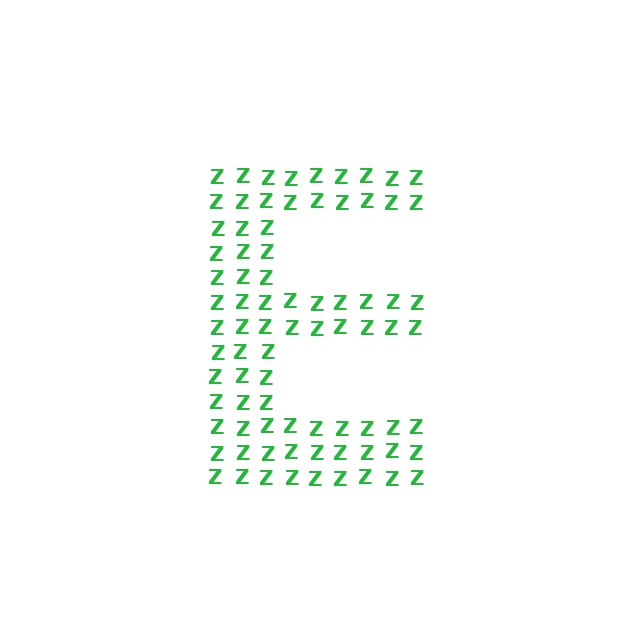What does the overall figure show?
The overall figure shows the letter E.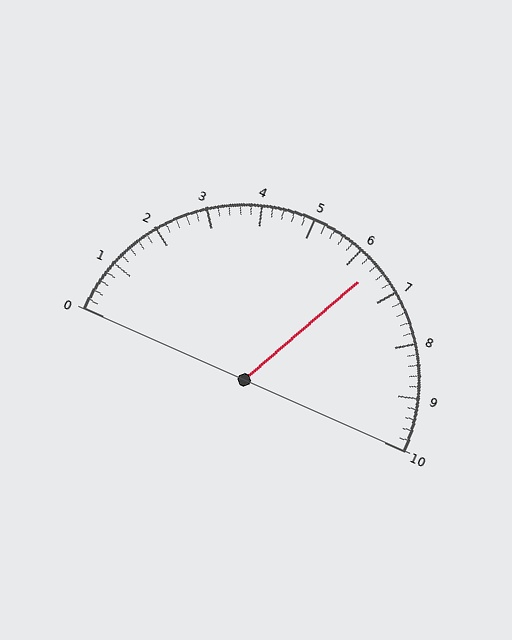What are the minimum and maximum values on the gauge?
The gauge ranges from 0 to 10.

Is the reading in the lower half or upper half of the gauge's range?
The reading is in the upper half of the range (0 to 10).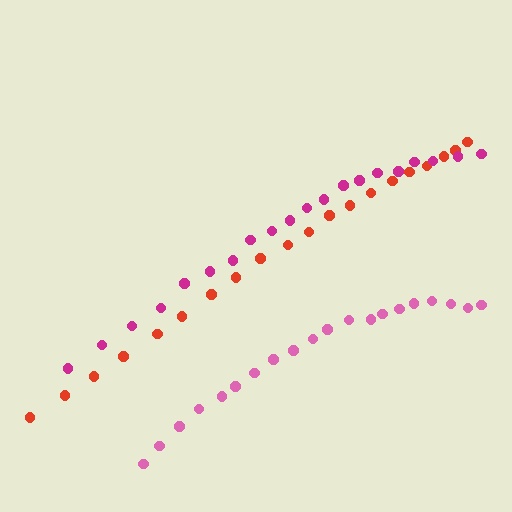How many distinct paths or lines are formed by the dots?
There are 3 distinct paths.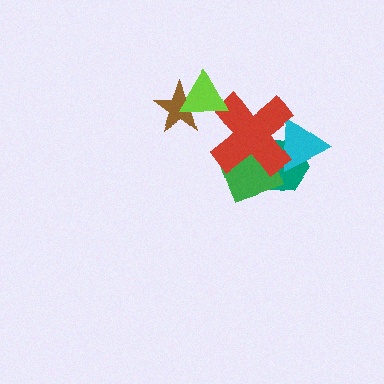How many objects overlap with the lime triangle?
2 objects overlap with the lime triangle.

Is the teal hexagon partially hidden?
Yes, it is partially covered by another shape.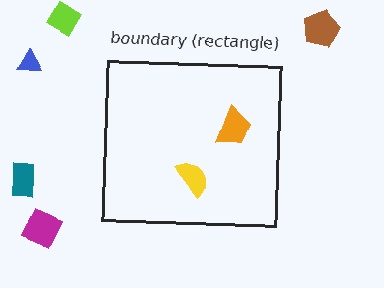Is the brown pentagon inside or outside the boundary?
Outside.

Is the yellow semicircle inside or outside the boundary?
Inside.